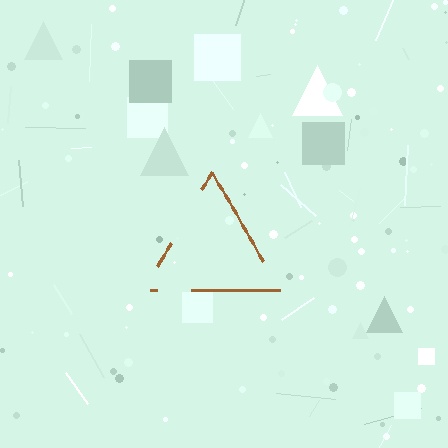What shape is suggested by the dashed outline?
The dashed outline suggests a triangle.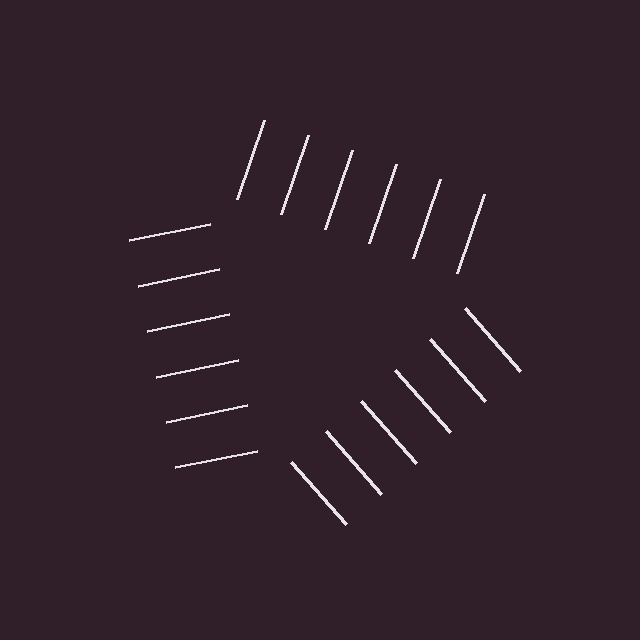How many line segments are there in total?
18 — 6 along each of the 3 edges.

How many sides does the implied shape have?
3 sides — the line-ends trace a triangle.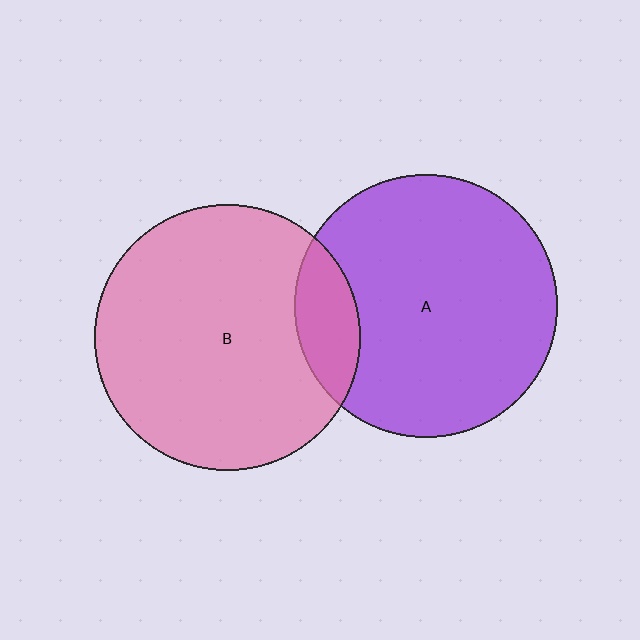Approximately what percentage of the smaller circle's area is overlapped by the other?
Approximately 15%.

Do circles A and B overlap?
Yes.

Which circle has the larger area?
Circle B (pink).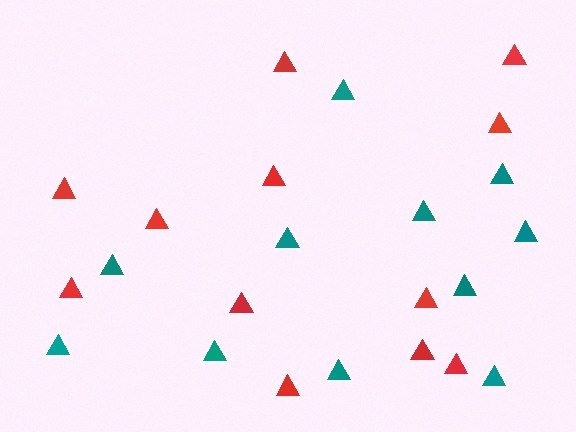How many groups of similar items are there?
There are 2 groups: one group of teal triangles (11) and one group of red triangles (12).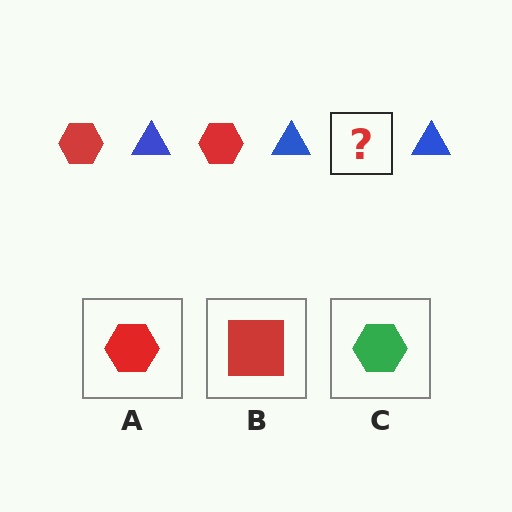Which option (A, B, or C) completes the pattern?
A.